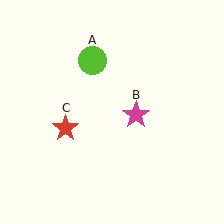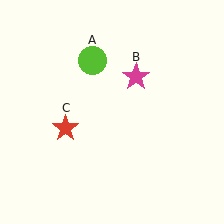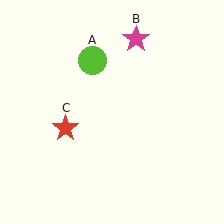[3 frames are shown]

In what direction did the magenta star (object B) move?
The magenta star (object B) moved up.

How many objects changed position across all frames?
1 object changed position: magenta star (object B).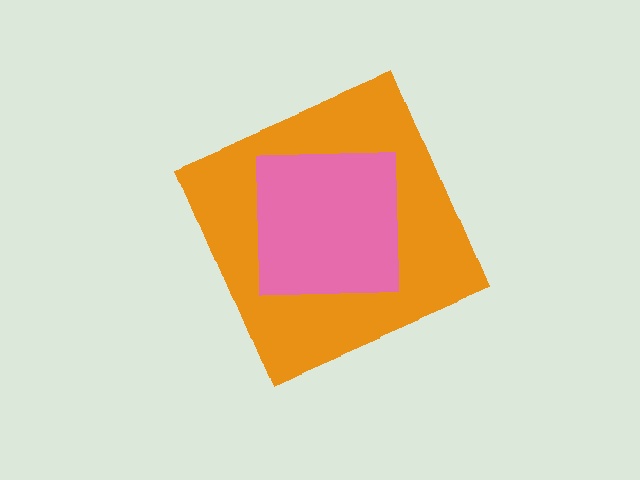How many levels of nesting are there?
2.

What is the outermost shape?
The orange diamond.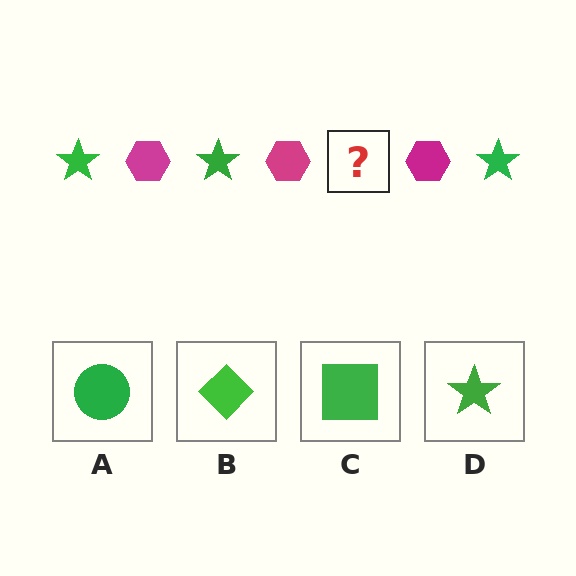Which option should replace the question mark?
Option D.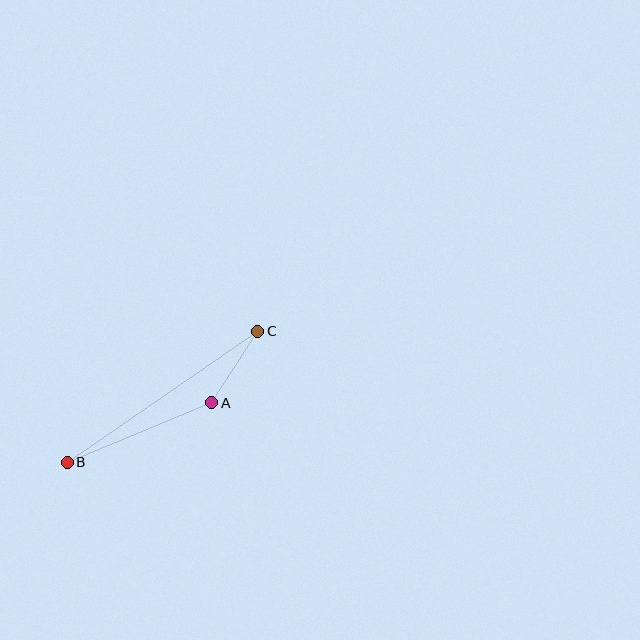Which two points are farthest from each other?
Points B and C are farthest from each other.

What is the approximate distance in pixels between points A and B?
The distance between A and B is approximately 156 pixels.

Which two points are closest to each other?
Points A and C are closest to each other.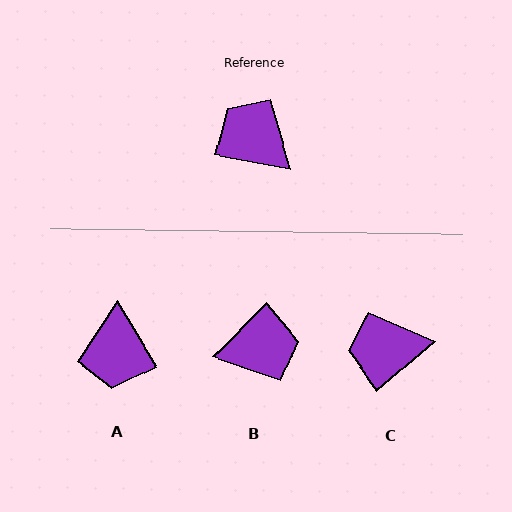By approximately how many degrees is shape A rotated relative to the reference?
Approximately 131 degrees counter-clockwise.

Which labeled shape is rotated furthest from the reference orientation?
A, about 131 degrees away.